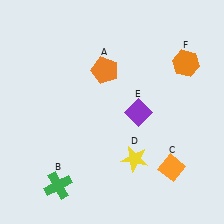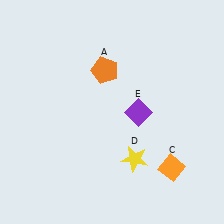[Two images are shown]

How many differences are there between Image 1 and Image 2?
There are 2 differences between the two images.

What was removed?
The orange hexagon (F), the green cross (B) were removed in Image 2.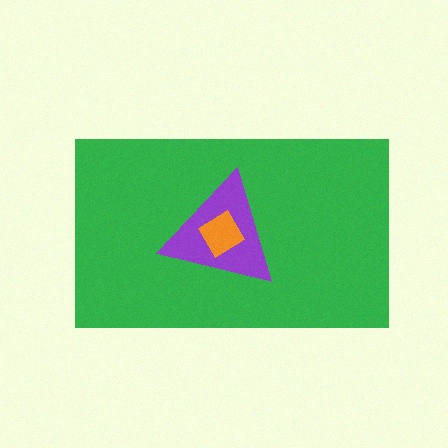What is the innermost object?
The orange diamond.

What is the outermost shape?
The green rectangle.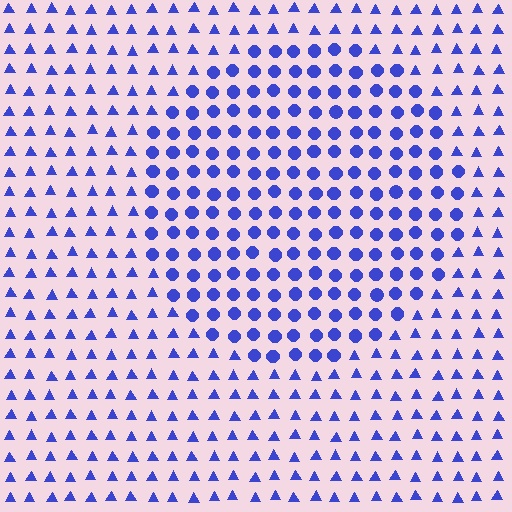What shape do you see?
I see a circle.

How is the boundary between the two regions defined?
The boundary is defined by a change in element shape: circles inside vs. triangles outside. All elements share the same color and spacing.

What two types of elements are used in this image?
The image uses circles inside the circle region and triangles outside it.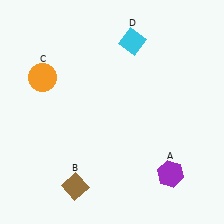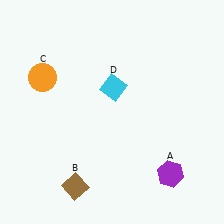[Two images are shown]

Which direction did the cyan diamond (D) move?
The cyan diamond (D) moved down.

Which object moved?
The cyan diamond (D) moved down.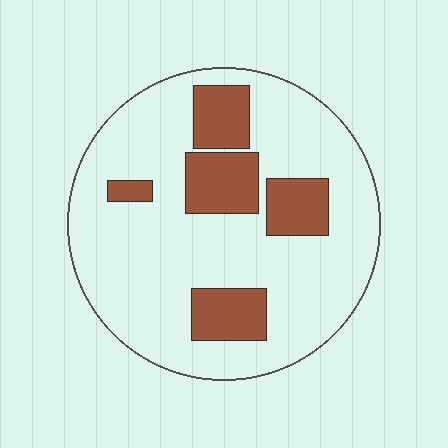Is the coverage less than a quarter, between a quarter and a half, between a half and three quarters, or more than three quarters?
Less than a quarter.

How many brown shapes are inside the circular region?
5.